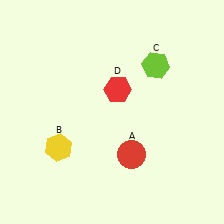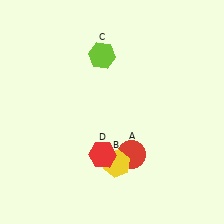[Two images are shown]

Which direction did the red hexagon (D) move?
The red hexagon (D) moved down.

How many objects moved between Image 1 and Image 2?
3 objects moved between the two images.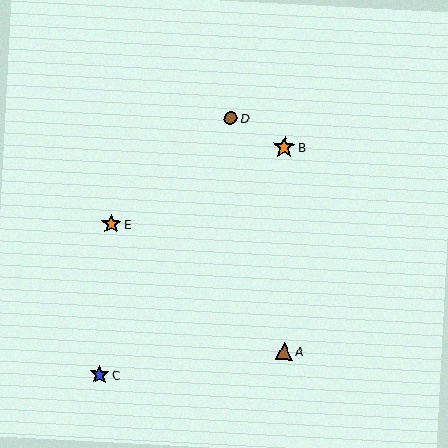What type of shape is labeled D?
Shape D is a brown circle.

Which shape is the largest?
The orange star (labeled B) is the largest.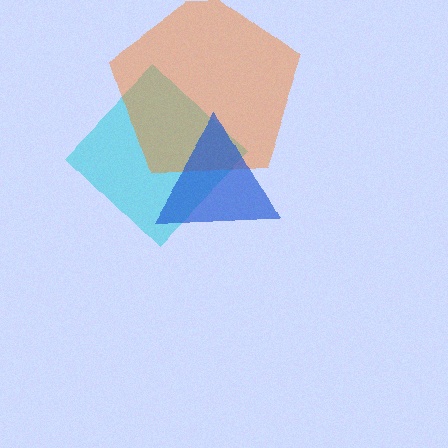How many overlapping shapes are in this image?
There are 3 overlapping shapes in the image.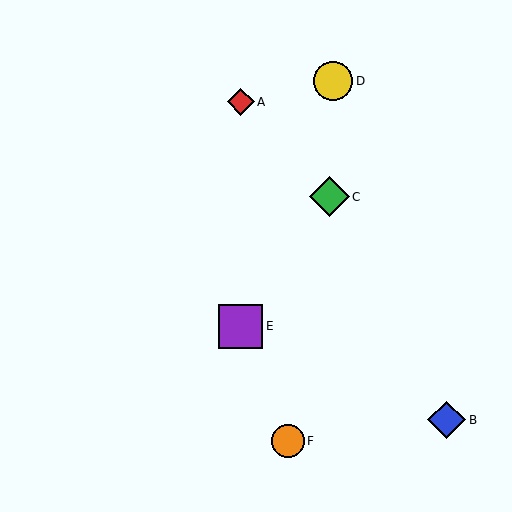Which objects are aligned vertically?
Objects A, E are aligned vertically.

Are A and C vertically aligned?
No, A is at x≈241 and C is at x≈329.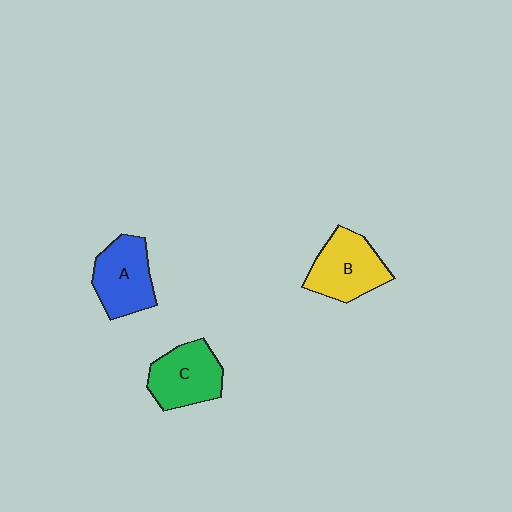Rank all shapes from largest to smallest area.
From largest to smallest: B (yellow), A (blue), C (green).